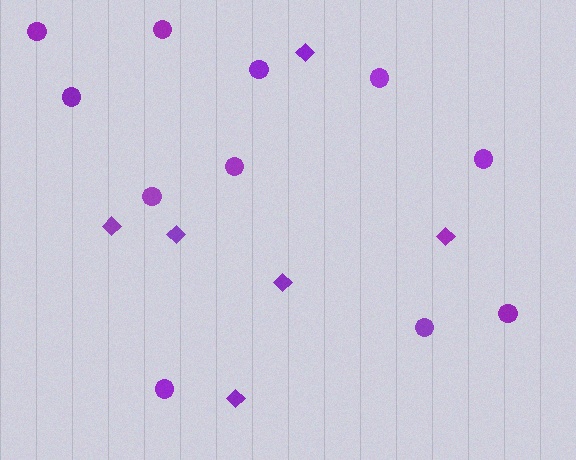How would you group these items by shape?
There are 2 groups: one group of circles (11) and one group of diamonds (6).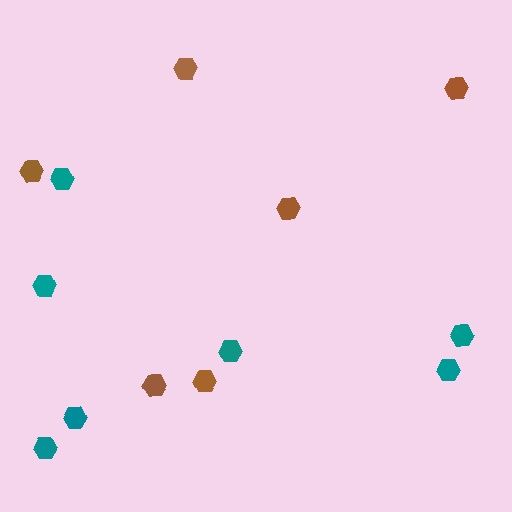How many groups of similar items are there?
There are 2 groups: one group of brown hexagons (6) and one group of teal hexagons (7).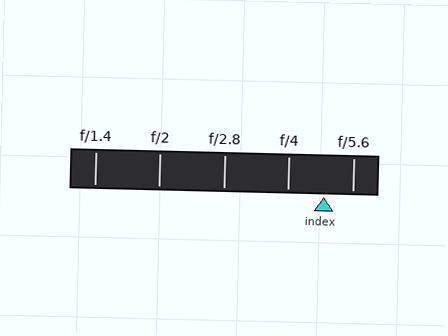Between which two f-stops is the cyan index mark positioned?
The index mark is between f/4 and f/5.6.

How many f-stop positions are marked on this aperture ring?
There are 5 f-stop positions marked.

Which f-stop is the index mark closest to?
The index mark is closest to f/5.6.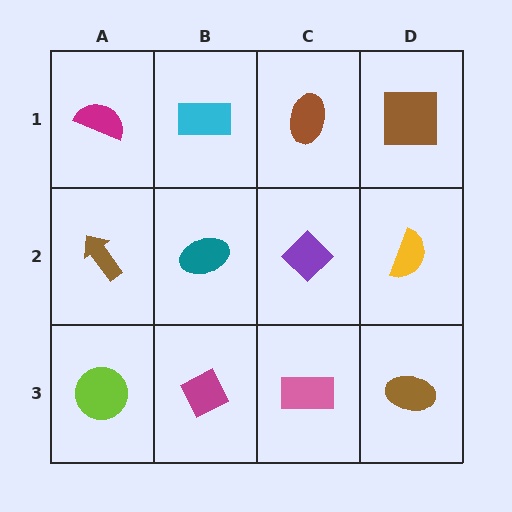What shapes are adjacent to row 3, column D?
A yellow semicircle (row 2, column D), a pink rectangle (row 3, column C).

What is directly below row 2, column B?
A magenta diamond.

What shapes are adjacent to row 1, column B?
A teal ellipse (row 2, column B), a magenta semicircle (row 1, column A), a brown ellipse (row 1, column C).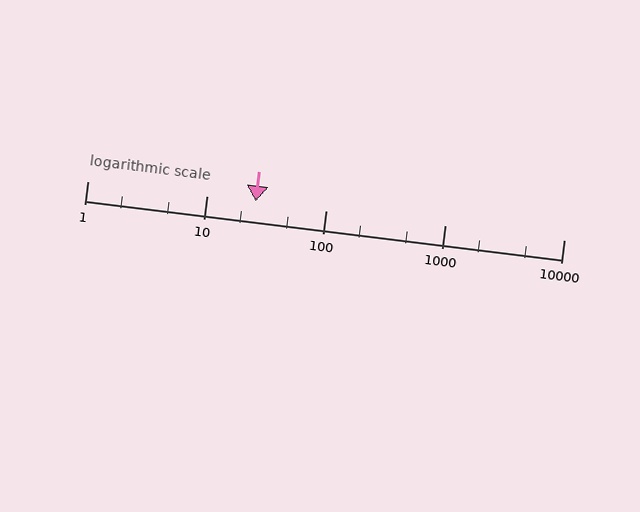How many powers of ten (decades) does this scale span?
The scale spans 4 decades, from 1 to 10000.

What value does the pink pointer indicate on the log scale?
The pointer indicates approximately 26.